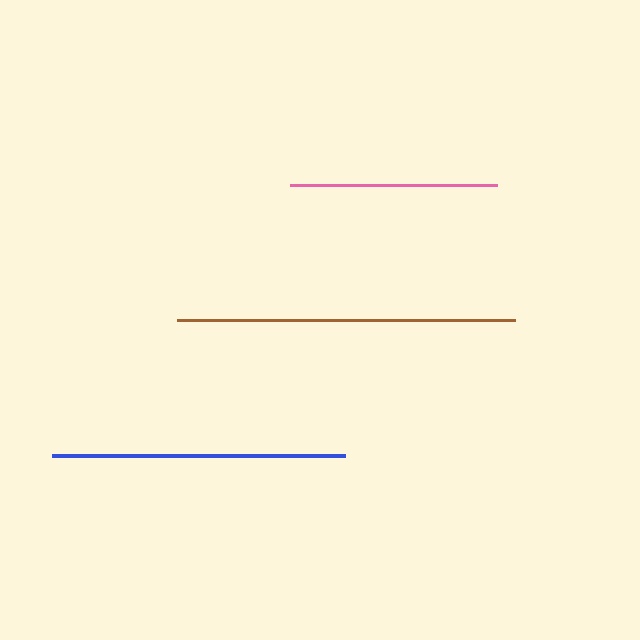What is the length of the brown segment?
The brown segment is approximately 338 pixels long.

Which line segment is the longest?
The brown line is the longest at approximately 338 pixels.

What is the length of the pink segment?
The pink segment is approximately 207 pixels long.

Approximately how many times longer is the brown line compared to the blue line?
The brown line is approximately 1.2 times the length of the blue line.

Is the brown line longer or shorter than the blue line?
The brown line is longer than the blue line.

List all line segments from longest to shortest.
From longest to shortest: brown, blue, pink.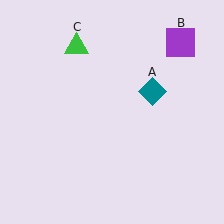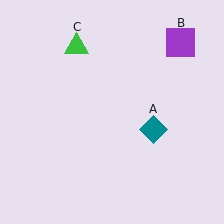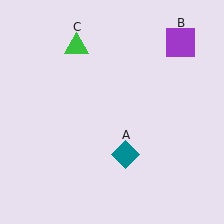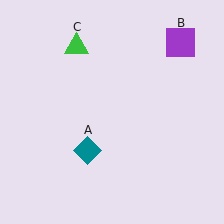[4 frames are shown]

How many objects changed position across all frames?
1 object changed position: teal diamond (object A).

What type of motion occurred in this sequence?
The teal diamond (object A) rotated clockwise around the center of the scene.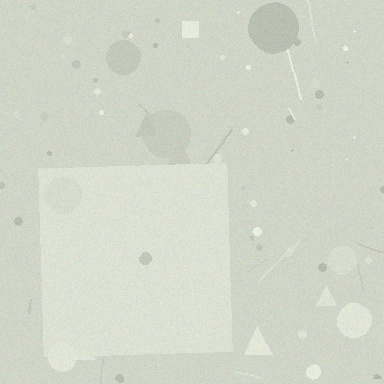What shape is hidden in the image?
A square is hidden in the image.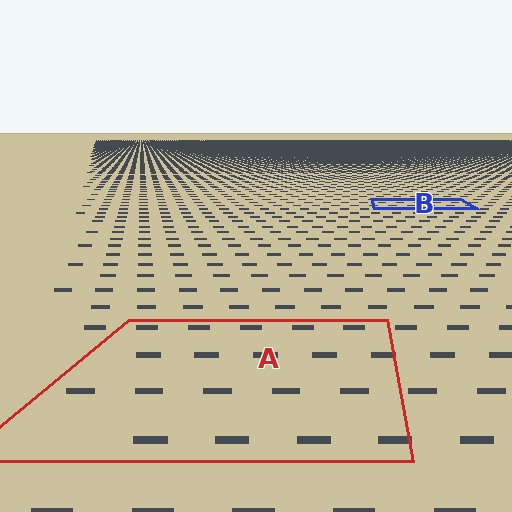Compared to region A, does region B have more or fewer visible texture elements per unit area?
Region B has more texture elements per unit area — they are packed more densely because it is farther away.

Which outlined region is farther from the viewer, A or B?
Region B is farther from the viewer — the texture elements inside it appear smaller and more densely packed.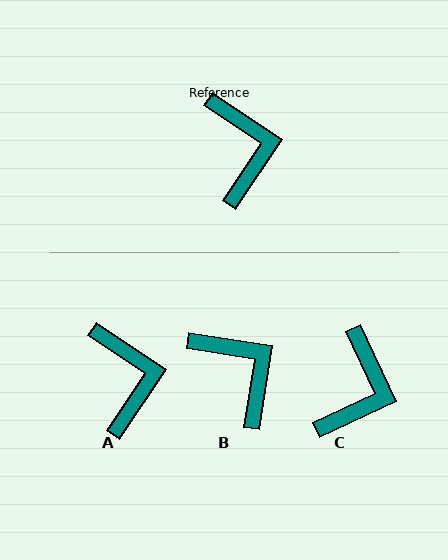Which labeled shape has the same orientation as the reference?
A.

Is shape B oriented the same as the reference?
No, it is off by about 25 degrees.